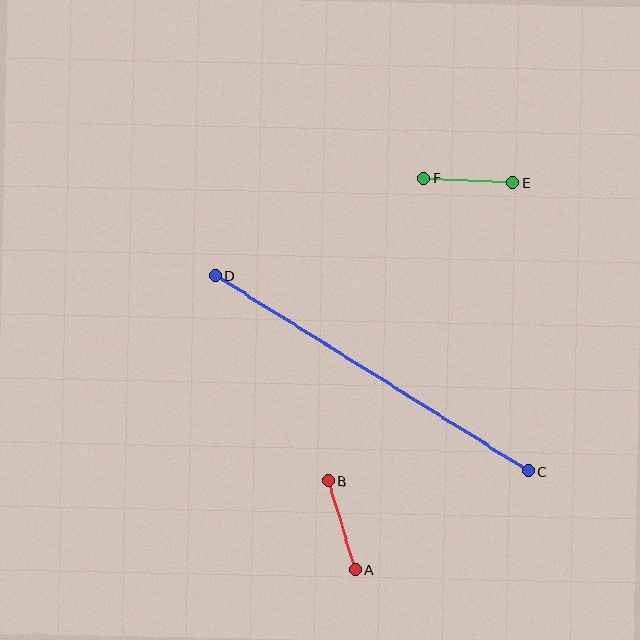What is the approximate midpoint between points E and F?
The midpoint is at approximately (468, 181) pixels.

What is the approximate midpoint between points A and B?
The midpoint is at approximately (342, 525) pixels.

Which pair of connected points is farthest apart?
Points C and D are farthest apart.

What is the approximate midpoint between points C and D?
The midpoint is at approximately (372, 373) pixels.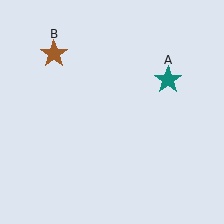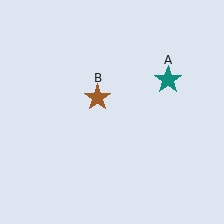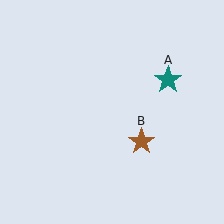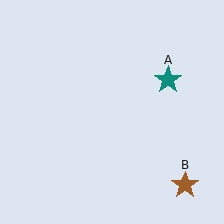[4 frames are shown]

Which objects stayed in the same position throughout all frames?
Teal star (object A) remained stationary.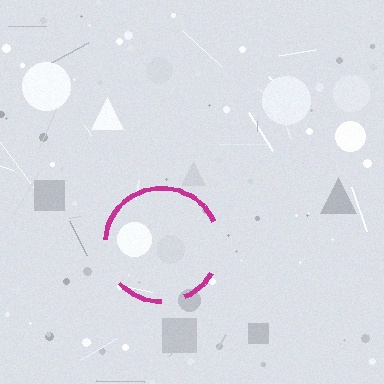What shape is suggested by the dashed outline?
The dashed outline suggests a circle.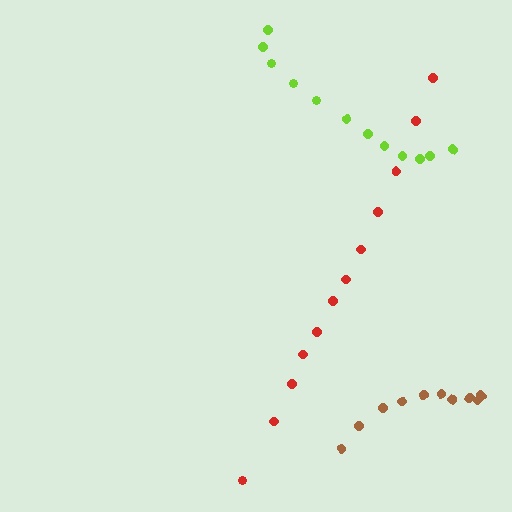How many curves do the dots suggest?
There are 3 distinct paths.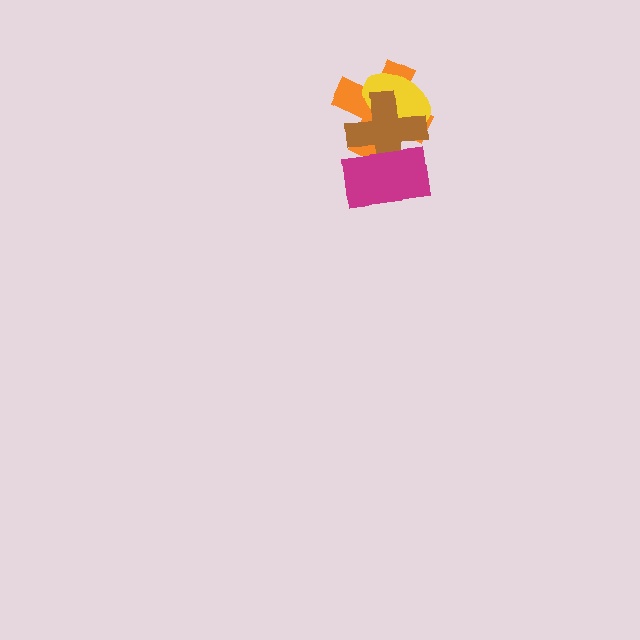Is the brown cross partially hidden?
Yes, it is partially covered by another shape.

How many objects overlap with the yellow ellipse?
2 objects overlap with the yellow ellipse.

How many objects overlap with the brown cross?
3 objects overlap with the brown cross.